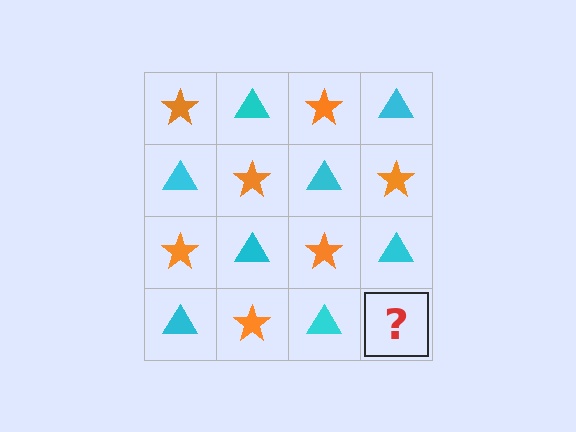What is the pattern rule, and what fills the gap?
The rule is that it alternates orange star and cyan triangle in a checkerboard pattern. The gap should be filled with an orange star.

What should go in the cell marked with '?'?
The missing cell should contain an orange star.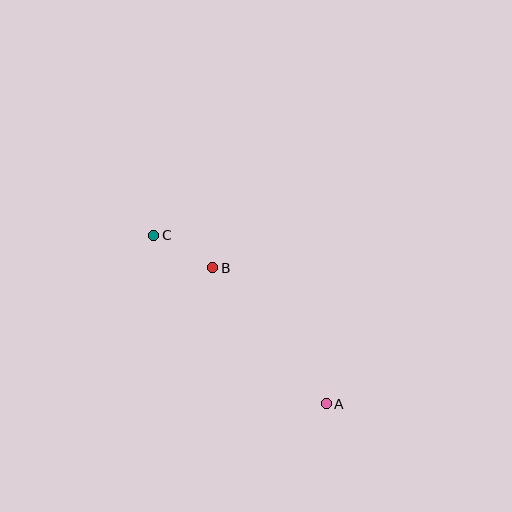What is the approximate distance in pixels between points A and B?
The distance between A and B is approximately 177 pixels.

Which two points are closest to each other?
Points B and C are closest to each other.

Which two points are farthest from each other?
Points A and C are farthest from each other.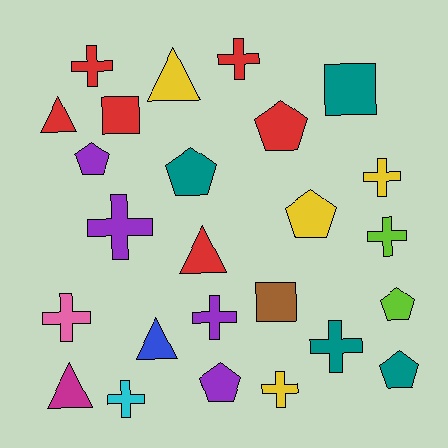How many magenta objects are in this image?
There is 1 magenta object.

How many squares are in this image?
There are 3 squares.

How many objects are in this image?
There are 25 objects.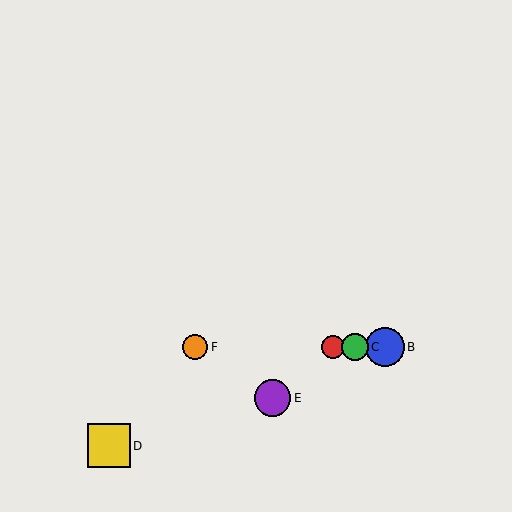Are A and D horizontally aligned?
No, A is at y≈347 and D is at y≈446.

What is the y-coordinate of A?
Object A is at y≈347.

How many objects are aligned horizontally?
4 objects (A, B, C, F) are aligned horizontally.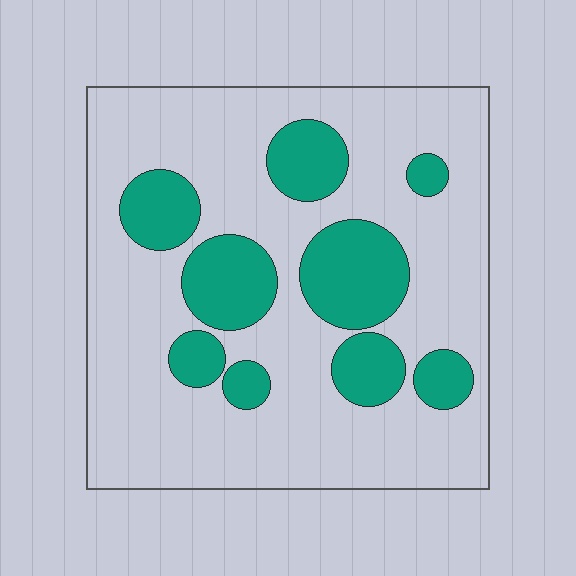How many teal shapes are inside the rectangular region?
9.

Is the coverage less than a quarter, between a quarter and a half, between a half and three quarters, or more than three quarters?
Between a quarter and a half.